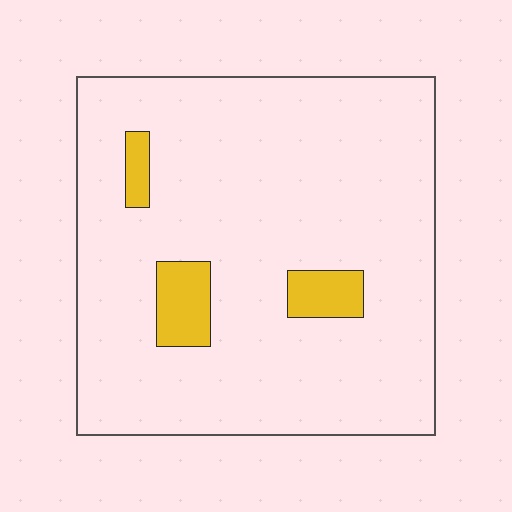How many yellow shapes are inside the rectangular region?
3.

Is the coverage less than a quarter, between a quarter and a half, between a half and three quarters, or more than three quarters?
Less than a quarter.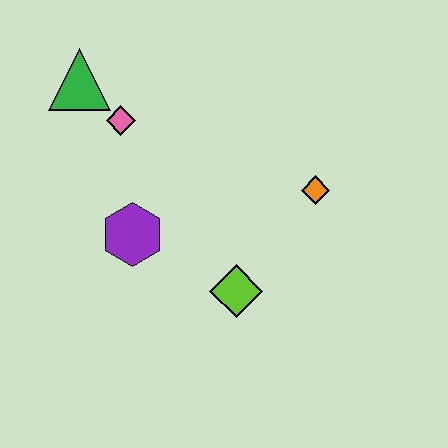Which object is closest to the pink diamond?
The green triangle is closest to the pink diamond.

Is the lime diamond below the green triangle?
Yes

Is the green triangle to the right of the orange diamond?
No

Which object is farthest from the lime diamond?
The green triangle is farthest from the lime diamond.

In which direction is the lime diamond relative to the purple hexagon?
The lime diamond is to the right of the purple hexagon.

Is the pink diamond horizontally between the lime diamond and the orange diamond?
No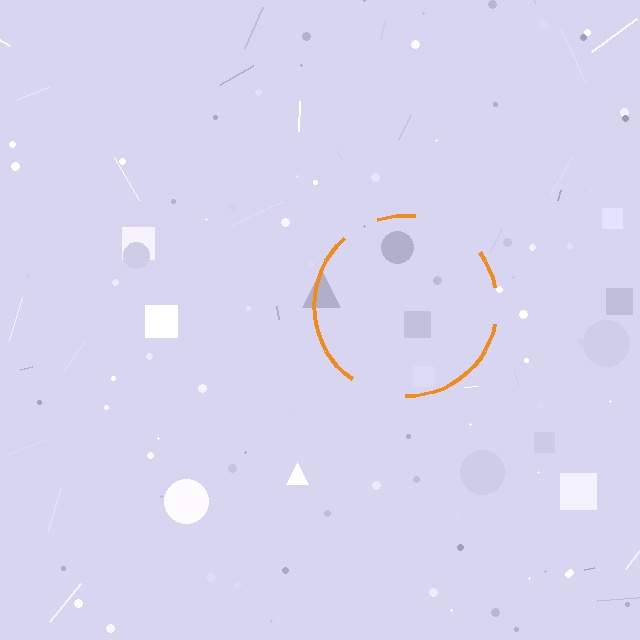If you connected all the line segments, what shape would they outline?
They would outline a circle.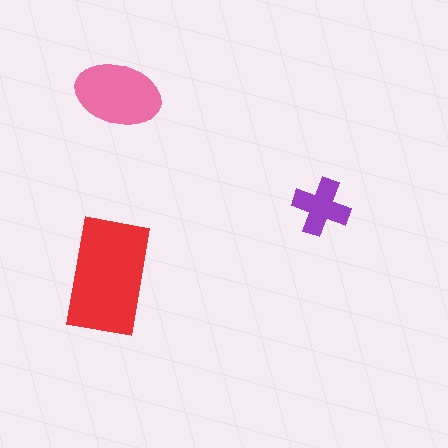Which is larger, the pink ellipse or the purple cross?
The pink ellipse.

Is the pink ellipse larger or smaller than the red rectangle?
Smaller.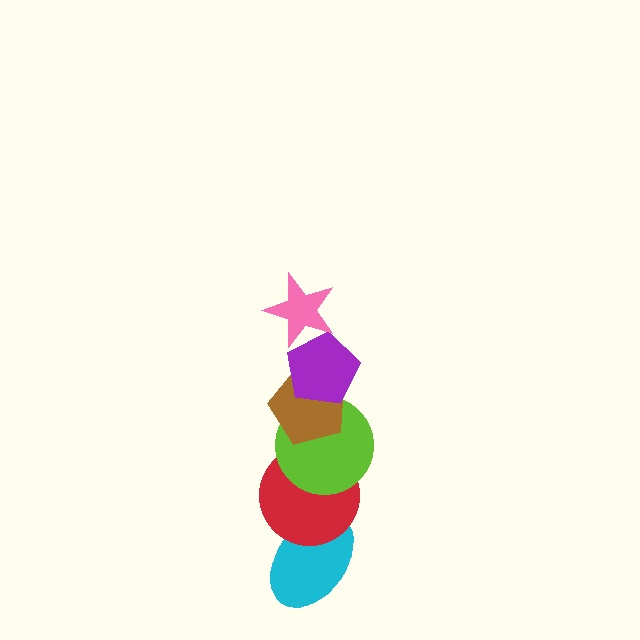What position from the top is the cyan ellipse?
The cyan ellipse is 6th from the top.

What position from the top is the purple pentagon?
The purple pentagon is 2nd from the top.